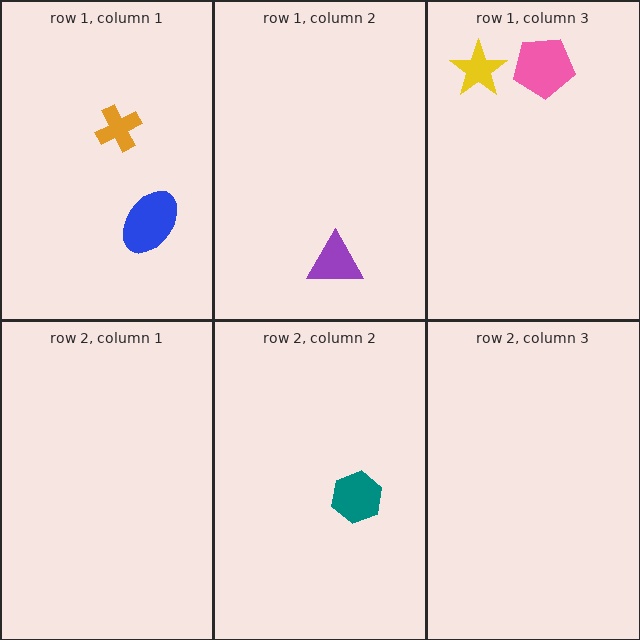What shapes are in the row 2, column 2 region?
The teal hexagon.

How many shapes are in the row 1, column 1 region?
2.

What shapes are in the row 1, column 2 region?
The purple triangle.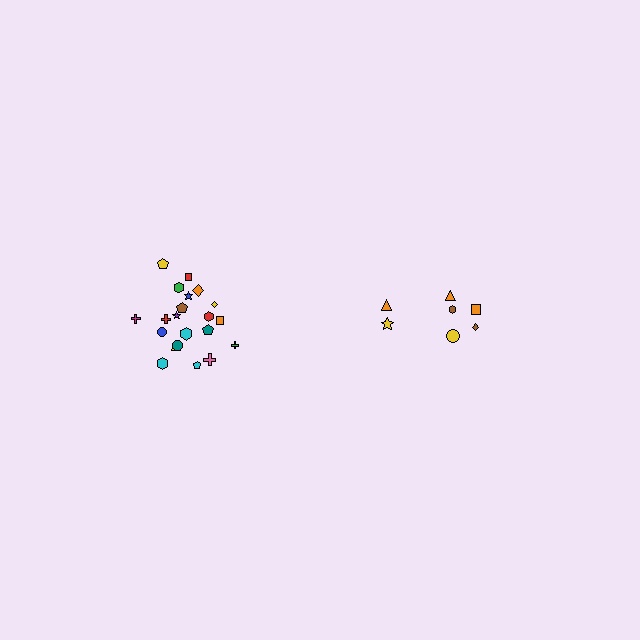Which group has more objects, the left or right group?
The left group.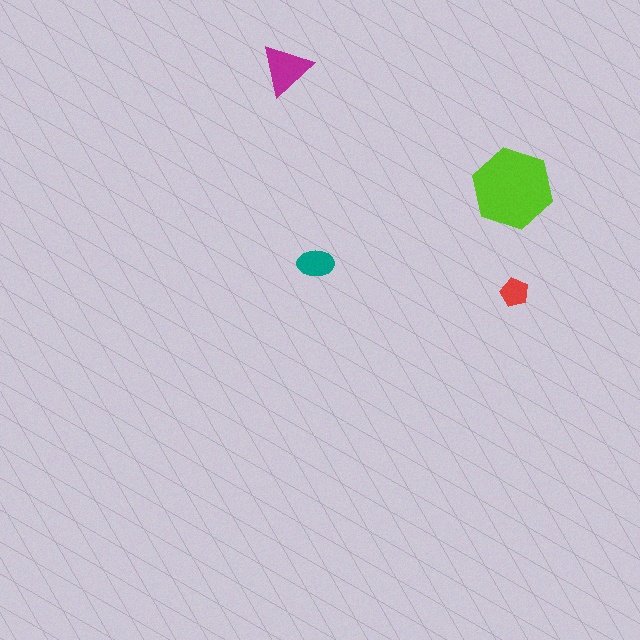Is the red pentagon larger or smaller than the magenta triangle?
Smaller.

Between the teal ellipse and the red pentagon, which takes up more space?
The teal ellipse.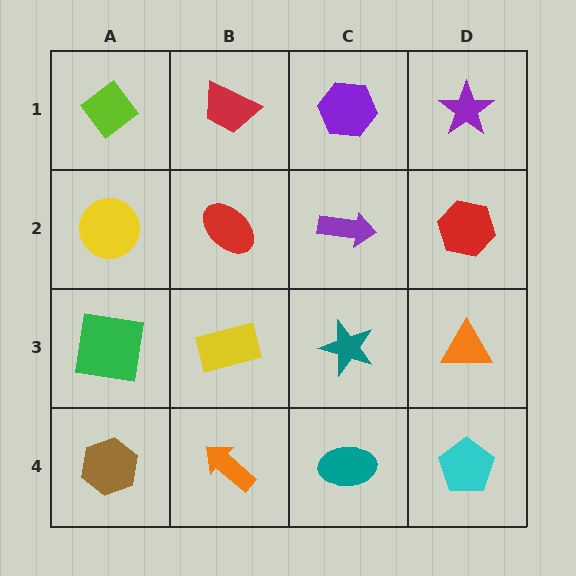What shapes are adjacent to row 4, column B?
A yellow rectangle (row 3, column B), a brown hexagon (row 4, column A), a teal ellipse (row 4, column C).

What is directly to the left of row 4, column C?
An orange arrow.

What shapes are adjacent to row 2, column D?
A purple star (row 1, column D), an orange triangle (row 3, column D), a purple arrow (row 2, column C).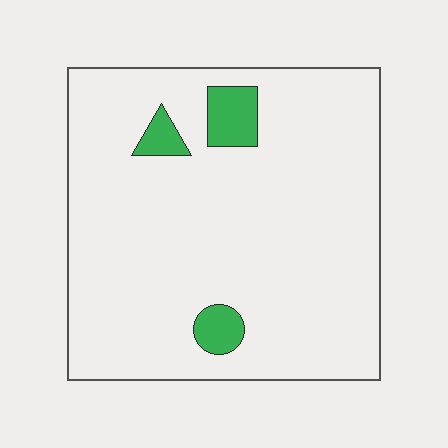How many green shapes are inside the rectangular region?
3.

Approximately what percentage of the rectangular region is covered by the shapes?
Approximately 5%.